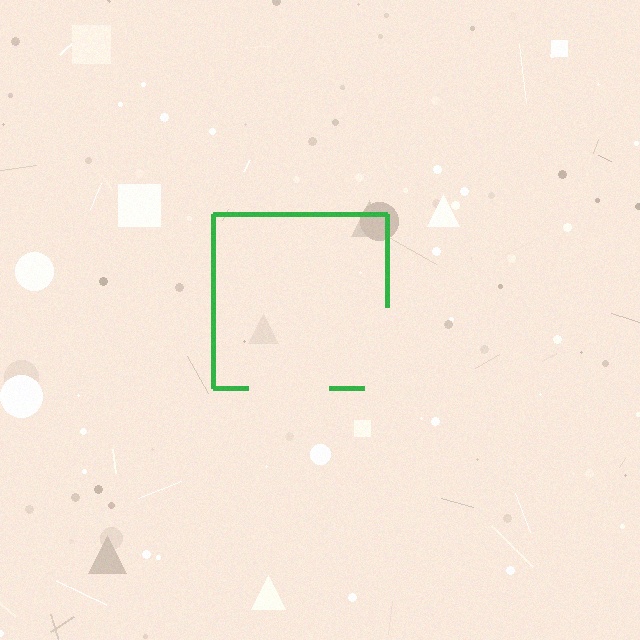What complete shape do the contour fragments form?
The contour fragments form a square.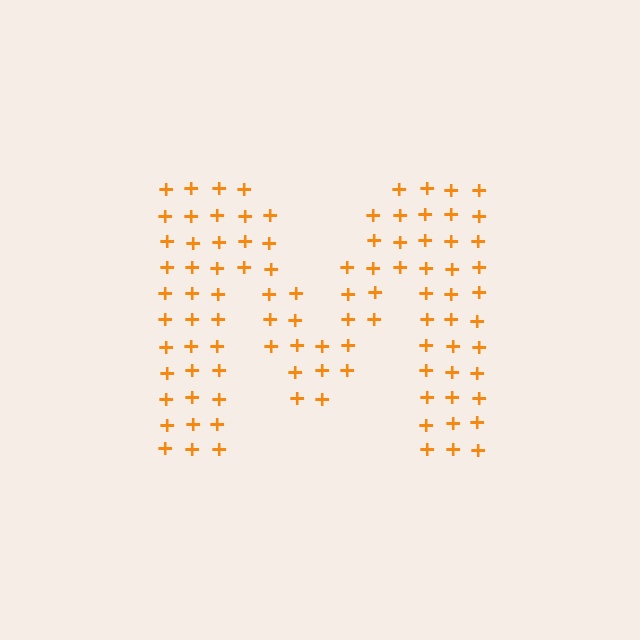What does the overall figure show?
The overall figure shows the letter M.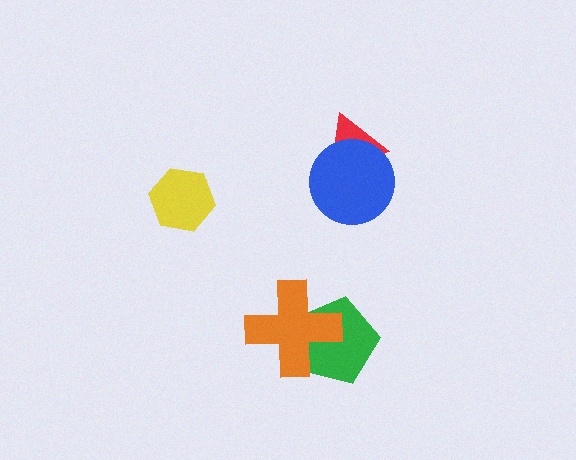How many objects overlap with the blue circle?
1 object overlaps with the blue circle.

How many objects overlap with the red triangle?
1 object overlaps with the red triangle.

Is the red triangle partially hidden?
Yes, it is partially covered by another shape.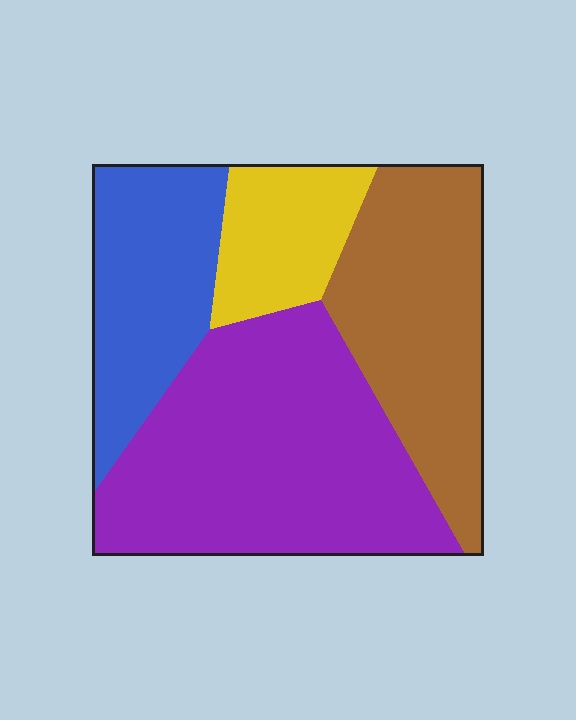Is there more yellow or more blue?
Blue.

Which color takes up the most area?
Purple, at roughly 40%.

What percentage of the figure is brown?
Brown takes up between a sixth and a third of the figure.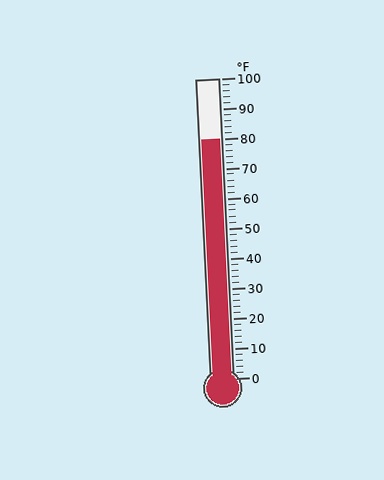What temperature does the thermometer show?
The thermometer shows approximately 80°F.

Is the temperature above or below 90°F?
The temperature is below 90°F.